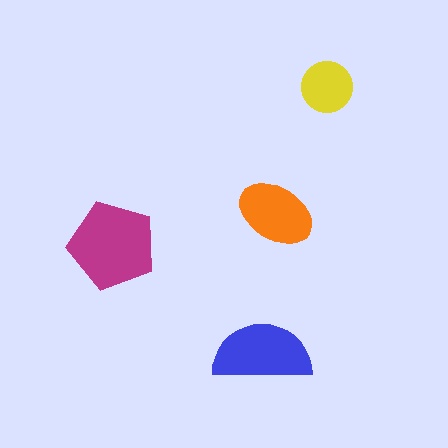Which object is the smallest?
The yellow circle.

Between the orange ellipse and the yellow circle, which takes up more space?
The orange ellipse.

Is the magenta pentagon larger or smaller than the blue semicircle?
Larger.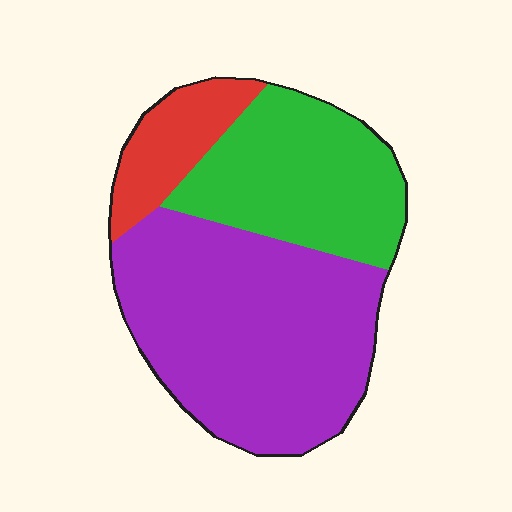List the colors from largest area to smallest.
From largest to smallest: purple, green, red.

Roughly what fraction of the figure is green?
Green covers around 30% of the figure.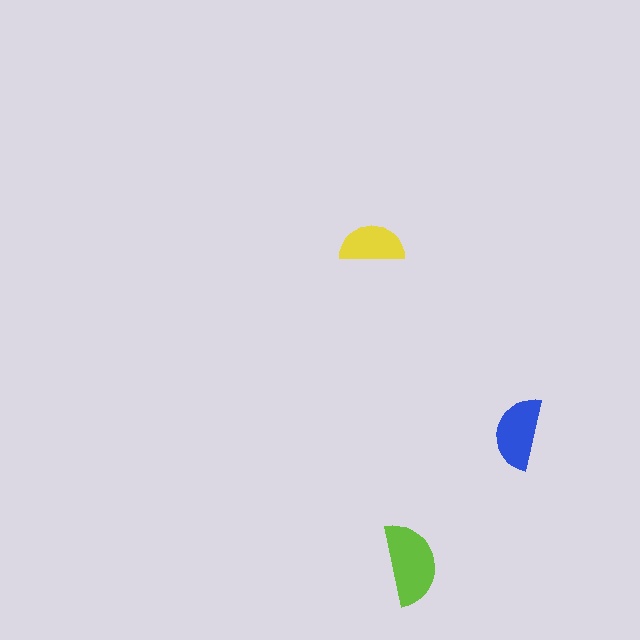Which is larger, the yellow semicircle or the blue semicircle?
The blue one.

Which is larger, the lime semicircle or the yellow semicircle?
The lime one.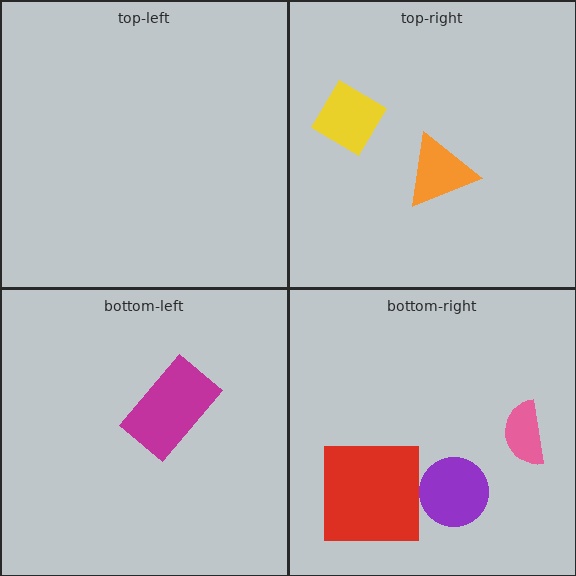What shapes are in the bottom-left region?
The magenta rectangle.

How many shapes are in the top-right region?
2.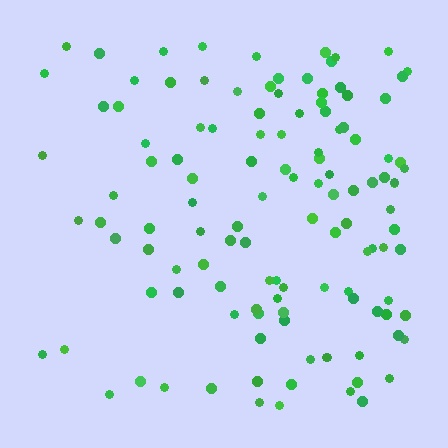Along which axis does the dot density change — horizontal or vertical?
Horizontal.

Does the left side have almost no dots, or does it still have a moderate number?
Still a moderate number, just noticeably fewer than the right.